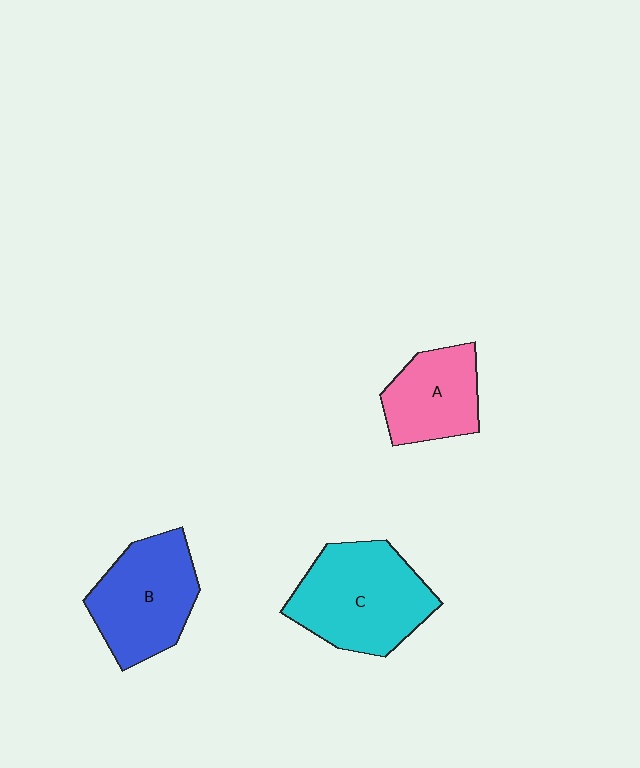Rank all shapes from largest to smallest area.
From largest to smallest: C (cyan), B (blue), A (pink).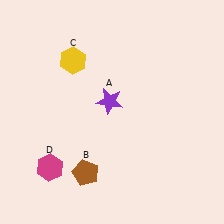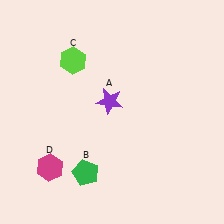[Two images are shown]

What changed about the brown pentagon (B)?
In Image 1, B is brown. In Image 2, it changed to green.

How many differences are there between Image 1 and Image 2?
There are 2 differences between the two images.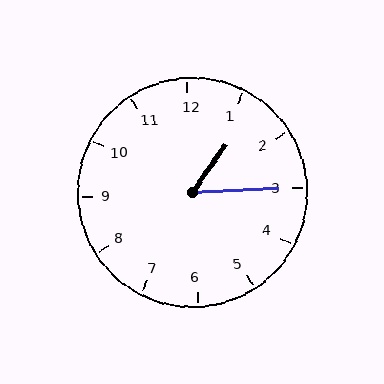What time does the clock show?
1:15.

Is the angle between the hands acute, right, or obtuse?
It is acute.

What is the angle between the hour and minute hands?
Approximately 52 degrees.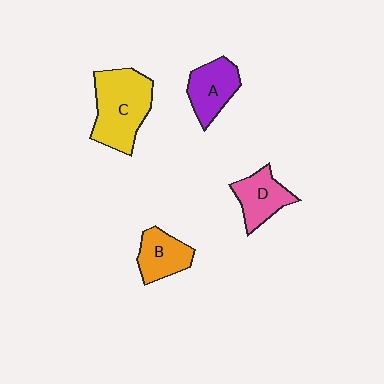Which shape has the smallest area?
Shape B (orange).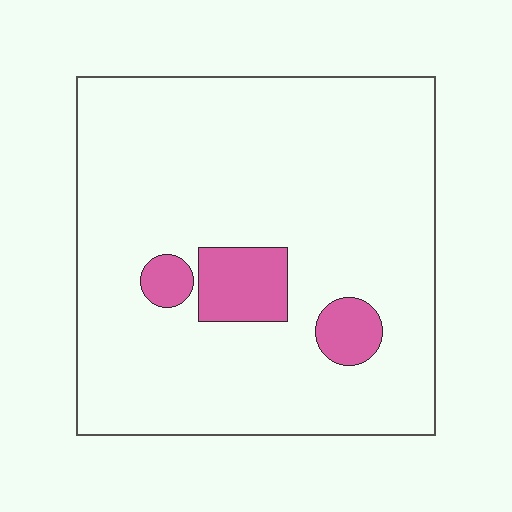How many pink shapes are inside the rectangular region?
3.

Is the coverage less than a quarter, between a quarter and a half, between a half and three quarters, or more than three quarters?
Less than a quarter.